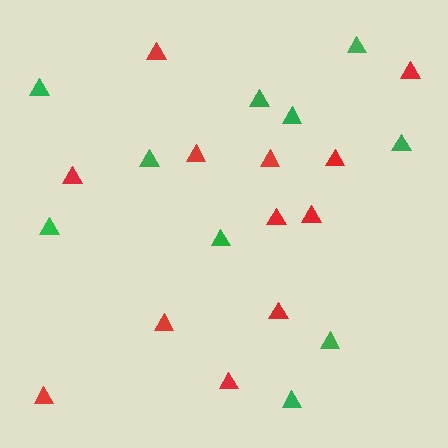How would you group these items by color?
There are 2 groups: one group of red triangles (12) and one group of green triangles (10).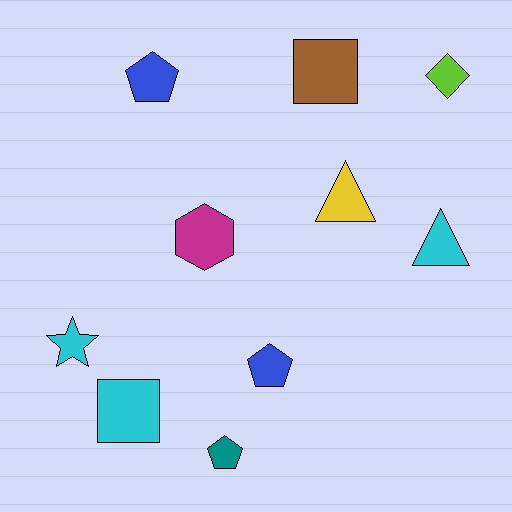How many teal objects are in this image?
There is 1 teal object.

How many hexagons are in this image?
There is 1 hexagon.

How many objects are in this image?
There are 10 objects.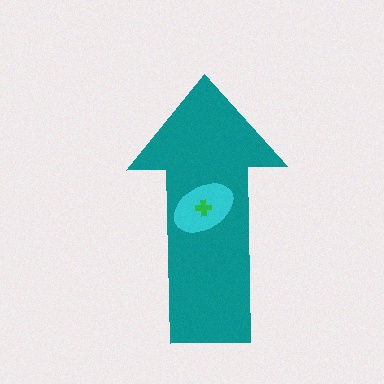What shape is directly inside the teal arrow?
The cyan ellipse.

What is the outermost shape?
The teal arrow.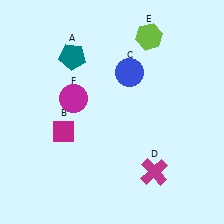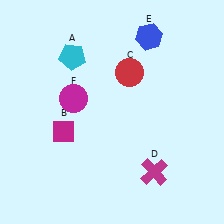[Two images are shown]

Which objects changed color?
A changed from teal to cyan. C changed from blue to red. E changed from lime to blue.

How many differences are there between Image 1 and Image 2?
There are 3 differences between the two images.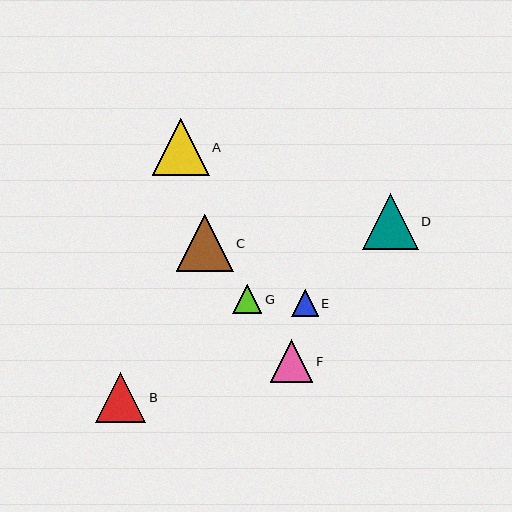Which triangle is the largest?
Triangle A is the largest with a size of approximately 57 pixels.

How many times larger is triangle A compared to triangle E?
Triangle A is approximately 2.2 times the size of triangle E.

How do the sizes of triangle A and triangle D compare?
Triangle A and triangle D are approximately the same size.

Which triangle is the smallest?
Triangle E is the smallest with a size of approximately 26 pixels.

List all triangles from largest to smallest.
From largest to smallest: A, C, D, B, F, G, E.